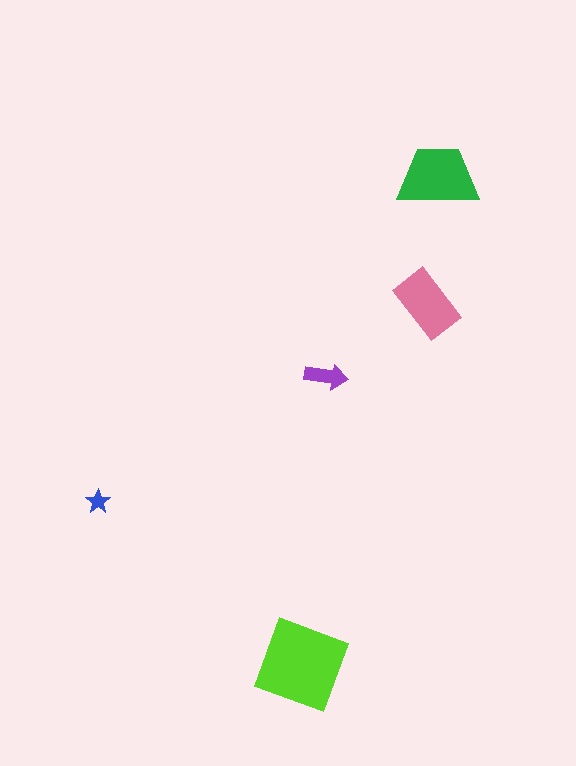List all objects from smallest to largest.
The blue star, the purple arrow, the pink rectangle, the green trapezoid, the lime diamond.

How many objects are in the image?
There are 5 objects in the image.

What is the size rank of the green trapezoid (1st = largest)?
2nd.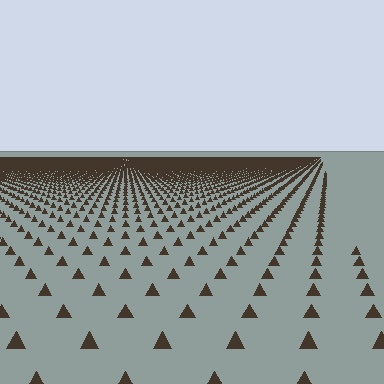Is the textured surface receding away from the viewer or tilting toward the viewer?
The surface is receding away from the viewer. Texture elements get smaller and denser toward the top.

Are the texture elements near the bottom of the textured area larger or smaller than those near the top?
Larger. Near the bottom, elements are closer to the viewer and appear at a bigger on-screen size.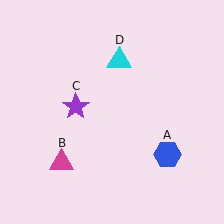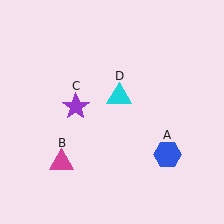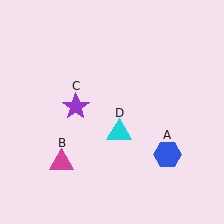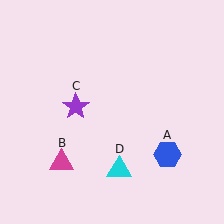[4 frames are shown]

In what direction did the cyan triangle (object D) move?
The cyan triangle (object D) moved down.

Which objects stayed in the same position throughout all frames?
Blue hexagon (object A) and magenta triangle (object B) and purple star (object C) remained stationary.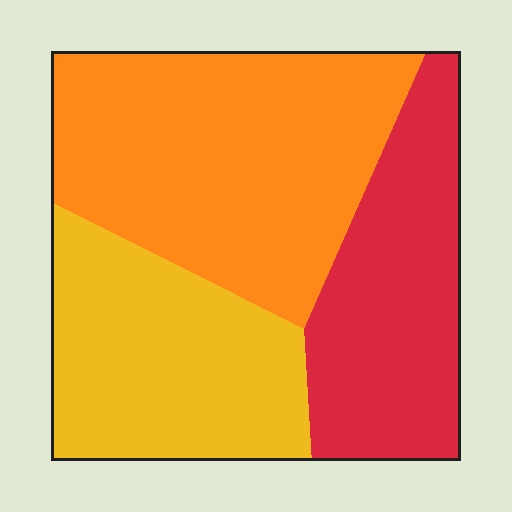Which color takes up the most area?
Orange, at roughly 40%.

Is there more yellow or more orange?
Orange.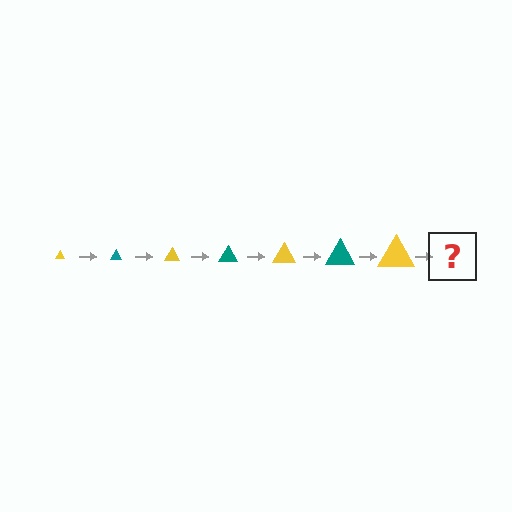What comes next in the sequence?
The next element should be a teal triangle, larger than the previous one.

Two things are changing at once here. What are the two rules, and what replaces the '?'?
The two rules are that the triangle grows larger each step and the color cycles through yellow and teal. The '?' should be a teal triangle, larger than the previous one.